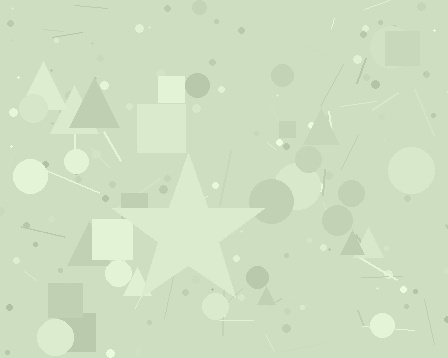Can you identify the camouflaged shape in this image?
The camouflaged shape is a star.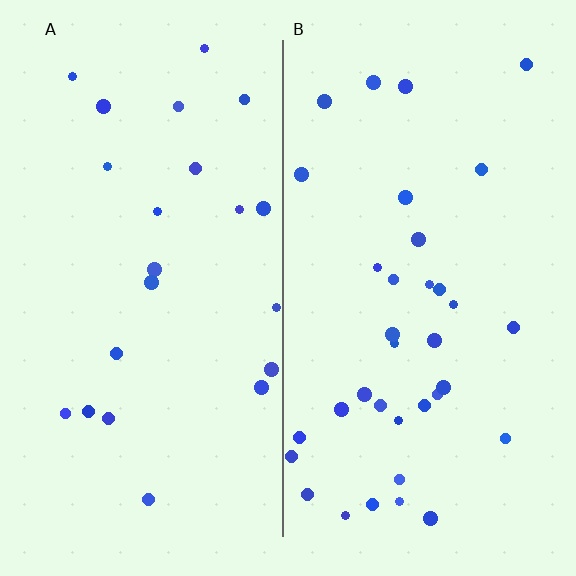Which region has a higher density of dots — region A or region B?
B (the right).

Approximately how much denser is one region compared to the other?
Approximately 1.6× — region B over region A.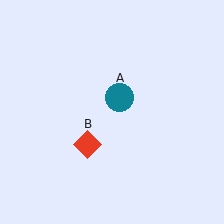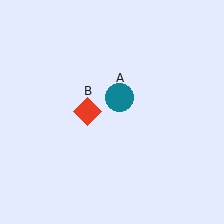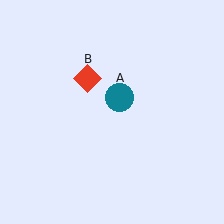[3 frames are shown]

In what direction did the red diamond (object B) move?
The red diamond (object B) moved up.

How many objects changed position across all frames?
1 object changed position: red diamond (object B).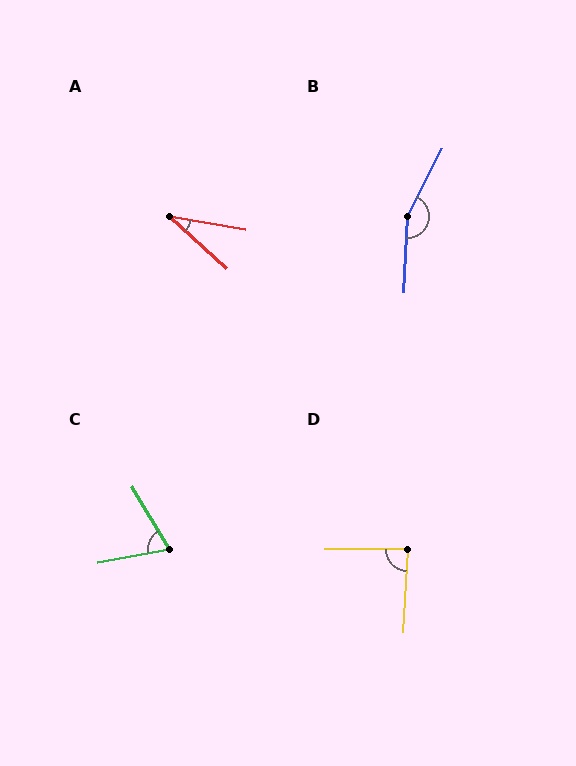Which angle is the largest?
B, at approximately 156 degrees.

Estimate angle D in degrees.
Approximately 87 degrees.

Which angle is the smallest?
A, at approximately 33 degrees.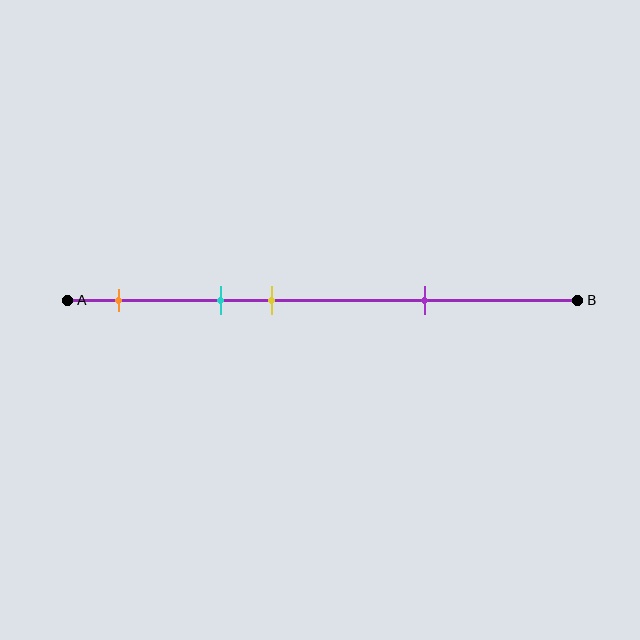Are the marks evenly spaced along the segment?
No, the marks are not evenly spaced.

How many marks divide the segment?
There are 4 marks dividing the segment.